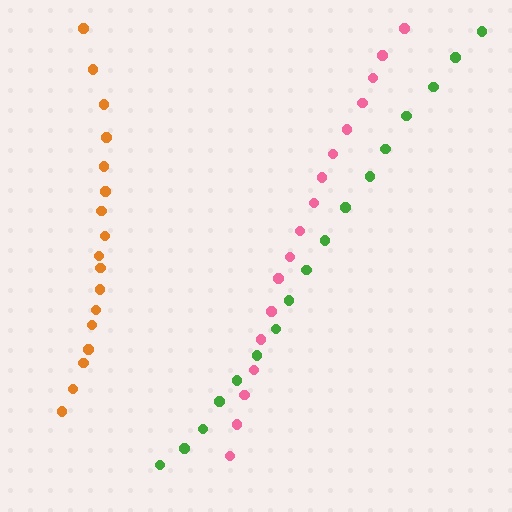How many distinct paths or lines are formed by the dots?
There are 3 distinct paths.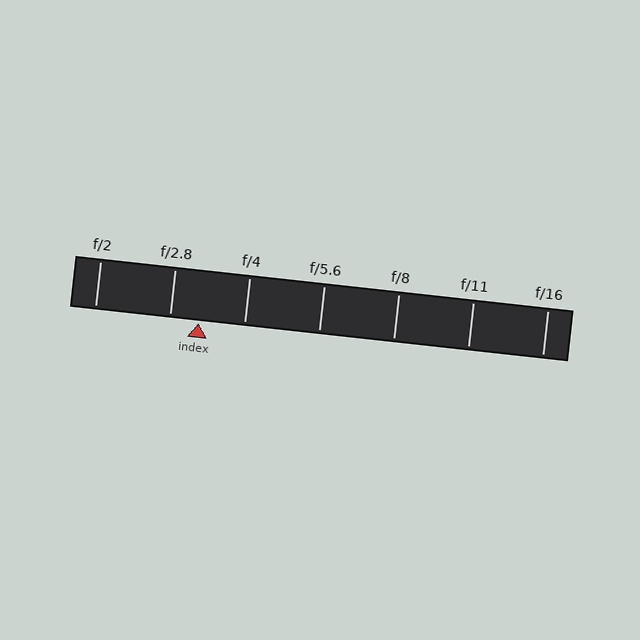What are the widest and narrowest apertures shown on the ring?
The widest aperture shown is f/2 and the narrowest is f/16.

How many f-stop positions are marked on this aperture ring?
There are 7 f-stop positions marked.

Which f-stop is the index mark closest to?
The index mark is closest to f/2.8.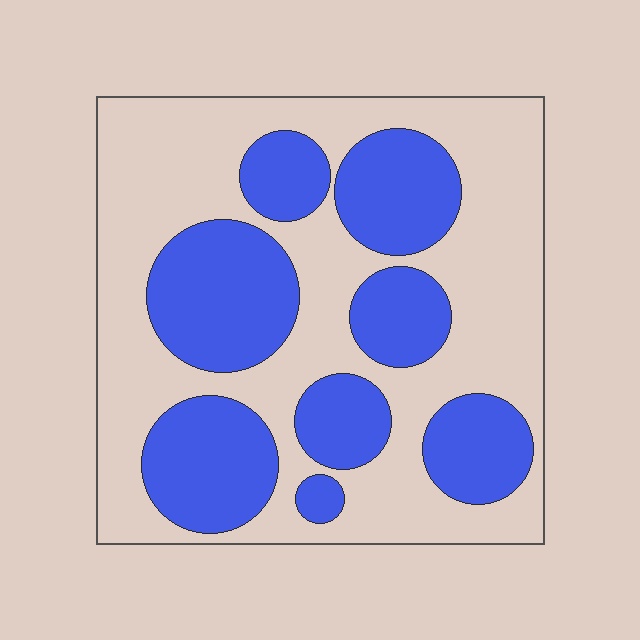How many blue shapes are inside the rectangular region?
8.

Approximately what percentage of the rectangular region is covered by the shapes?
Approximately 40%.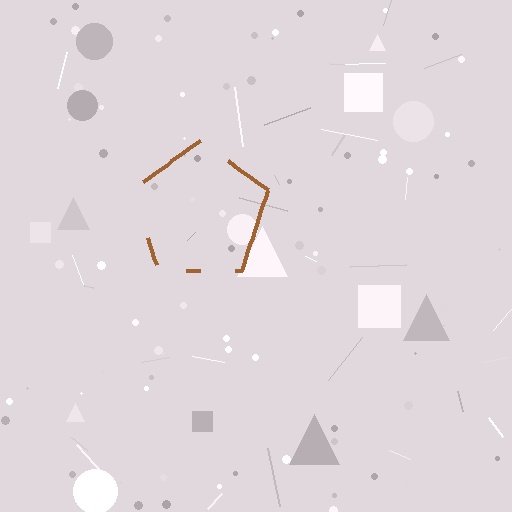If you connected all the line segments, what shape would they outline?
They would outline a pentagon.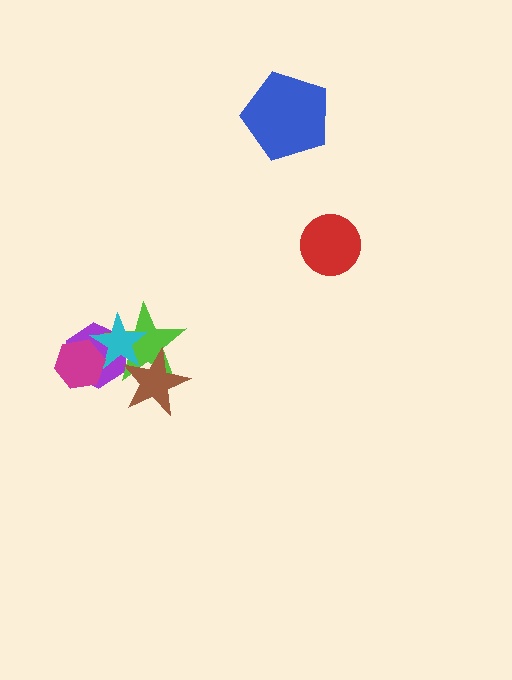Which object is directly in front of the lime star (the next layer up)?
The cyan star is directly in front of the lime star.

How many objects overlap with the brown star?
2 objects overlap with the brown star.